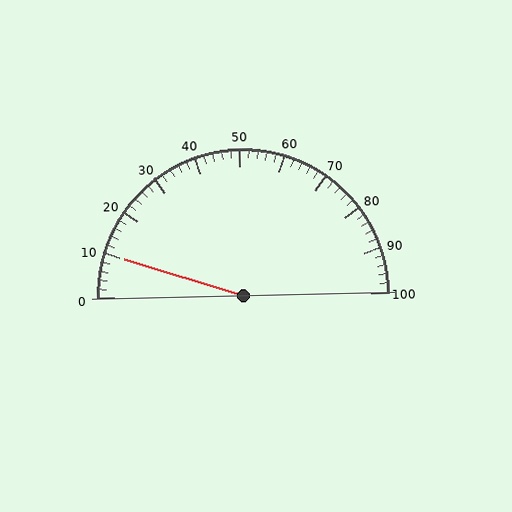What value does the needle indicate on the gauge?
The needle indicates approximately 10.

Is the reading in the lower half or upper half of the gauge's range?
The reading is in the lower half of the range (0 to 100).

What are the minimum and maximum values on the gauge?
The gauge ranges from 0 to 100.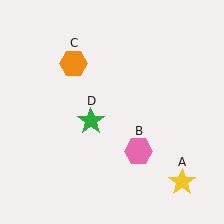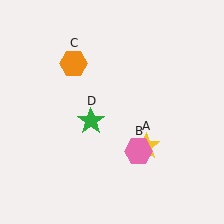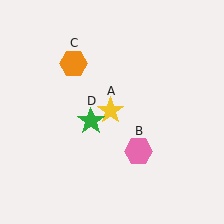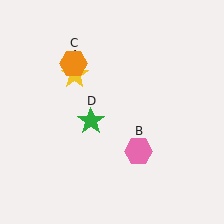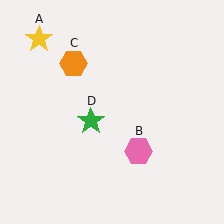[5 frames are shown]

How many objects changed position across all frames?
1 object changed position: yellow star (object A).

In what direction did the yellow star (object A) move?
The yellow star (object A) moved up and to the left.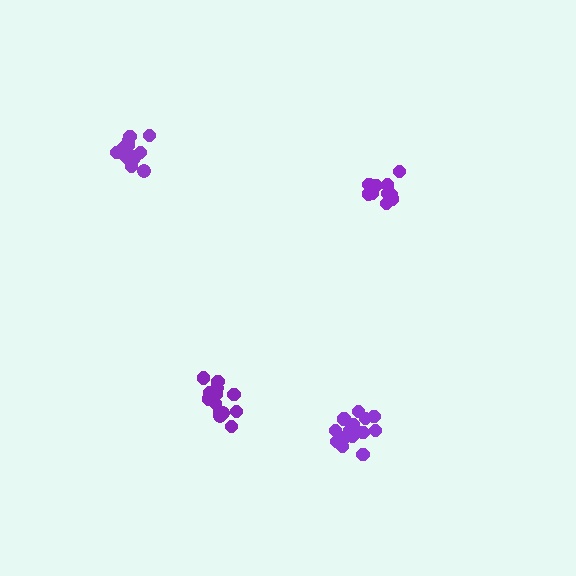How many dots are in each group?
Group 1: 14 dots, Group 2: 15 dots, Group 3: 10 dots, Group 4: 16 dots (55 total).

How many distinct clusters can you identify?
There are 4 distinct clusters.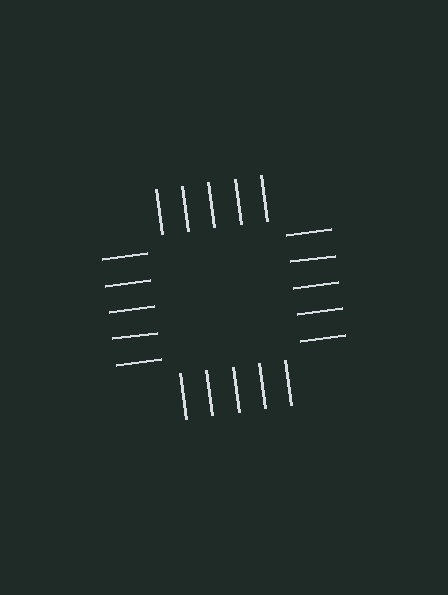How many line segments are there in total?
20 — 5 along each of the 4 edges.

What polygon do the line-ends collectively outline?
An illusory square — the line segments terminate on its edges but no continuous stroke is drawn.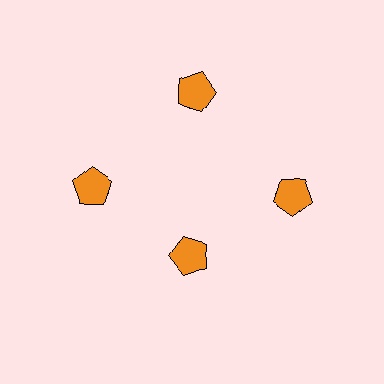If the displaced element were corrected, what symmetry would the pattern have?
It would have 4-fold rotational symmetry — the pattern would map onto itself every 90 degrees.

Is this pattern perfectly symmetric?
No. The 4 orange pentagons are arranged in a ring, but one element near the 6 o'clock position is pulled inward toward the center, breaking the 4-fold rotational symmetry.